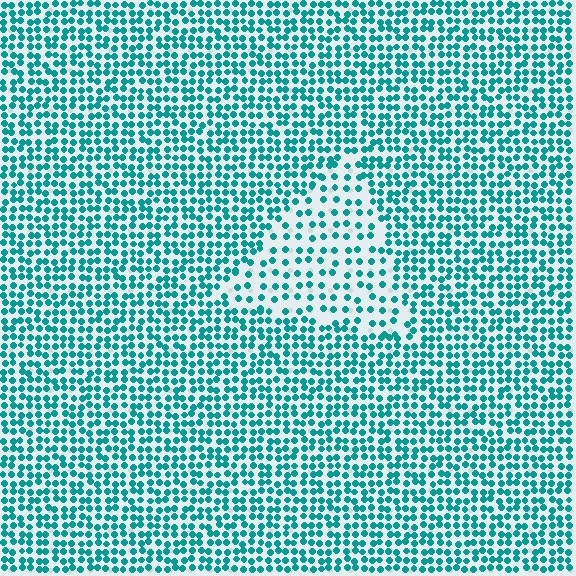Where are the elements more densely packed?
The elements are more densely packed outside the triangle boundary.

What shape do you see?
I see a triangle.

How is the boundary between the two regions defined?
The boundary is defined by a change in element density (approximately 2.0x ratio). All elements are the same color, size, and shape.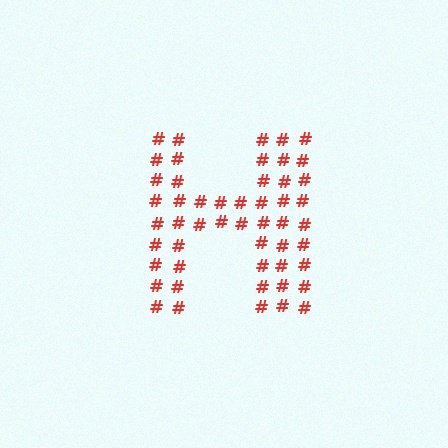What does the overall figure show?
The overall figure shows the letter H.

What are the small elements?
The small elements are hash symbols.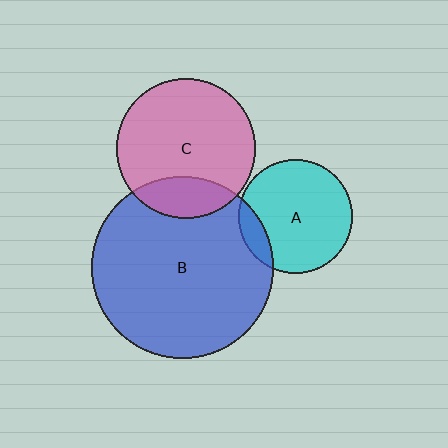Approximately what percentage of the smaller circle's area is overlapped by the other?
Approximately 10%.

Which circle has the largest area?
Circle B (blue).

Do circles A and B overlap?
Yes.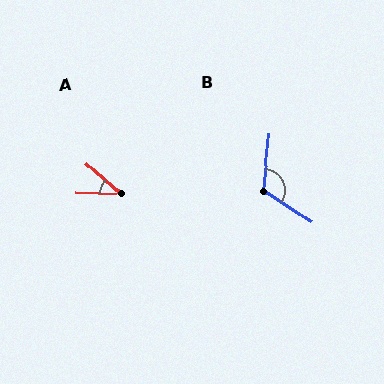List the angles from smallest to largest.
A (40°), B (117°).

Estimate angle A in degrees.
Approximately 40 degrees.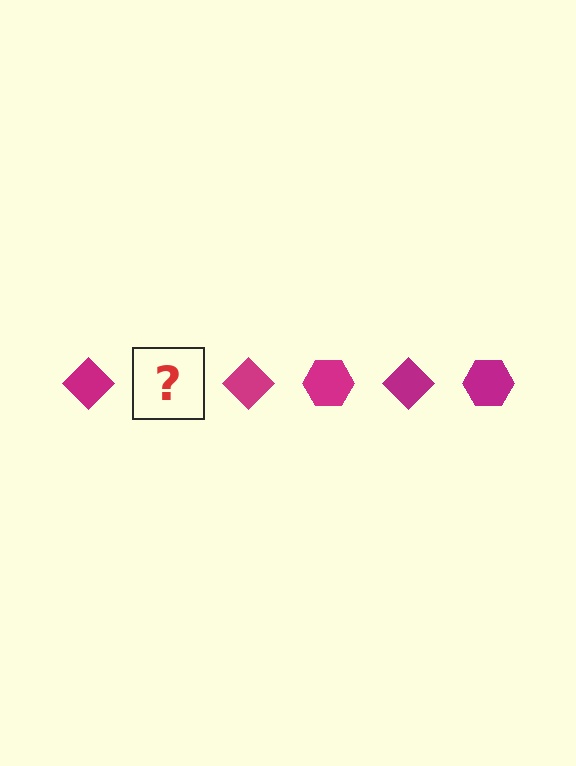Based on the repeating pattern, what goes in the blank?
The blank should be a magenta hexagon.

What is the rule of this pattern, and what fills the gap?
The rule is that the pattern cycles through diamond, hexagon shapes in magenta. The gap should be filled with a magenta hexagon.